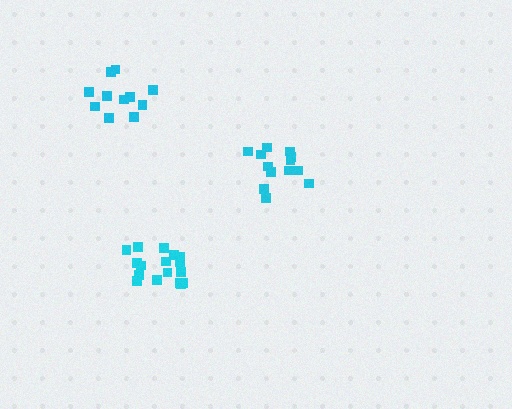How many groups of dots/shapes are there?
There are 3 groups.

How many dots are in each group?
Group 1: 14 dots, Group 2: 17 dots, Group 3: 11 dots (42 total).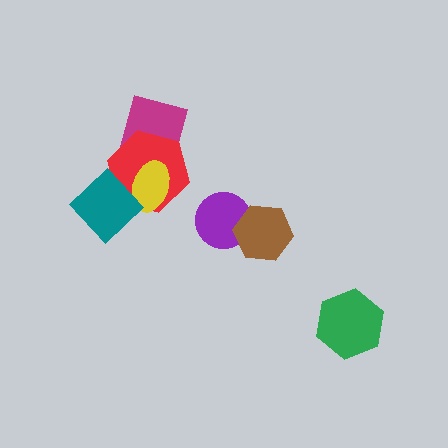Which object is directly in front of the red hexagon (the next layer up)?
The yellow ellipse is directly in front of the red hexagon.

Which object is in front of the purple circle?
The brown hexagon is in front of the purple circle.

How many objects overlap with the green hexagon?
0 objects overlap with the green hexagon.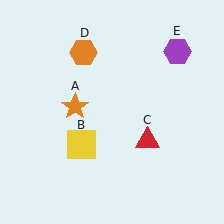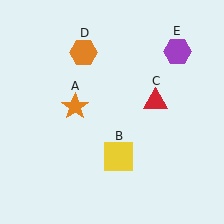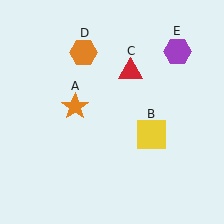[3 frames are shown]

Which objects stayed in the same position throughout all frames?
Orange star (object A) and orange hexagon (object D) and purple hexagon (object E) remained stationary.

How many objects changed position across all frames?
2 objects changed position: yellow square (object B), red triangle (object C).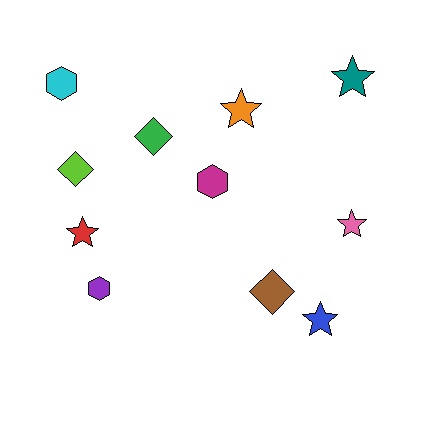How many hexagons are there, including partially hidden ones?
There are 3 hexagons.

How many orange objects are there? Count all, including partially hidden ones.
There is 1 orange object.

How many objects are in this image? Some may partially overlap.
There are 11 objects.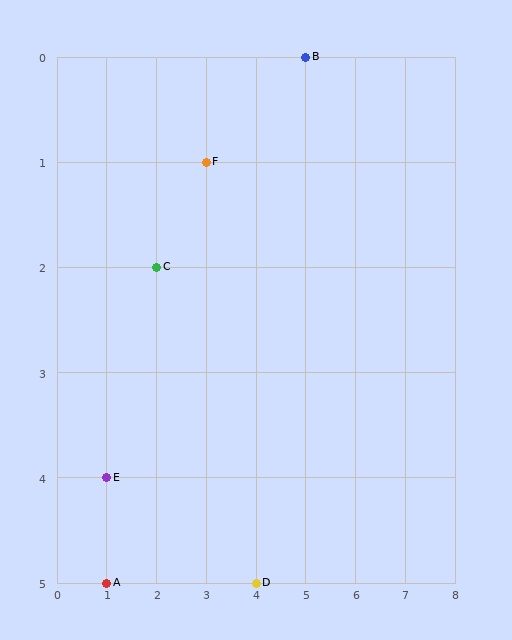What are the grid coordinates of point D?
Point D is at grid coordinates (4, 5).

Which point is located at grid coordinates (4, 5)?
Point D is at (4, 5).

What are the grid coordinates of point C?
Point C is at grid coordinates (2, 2).